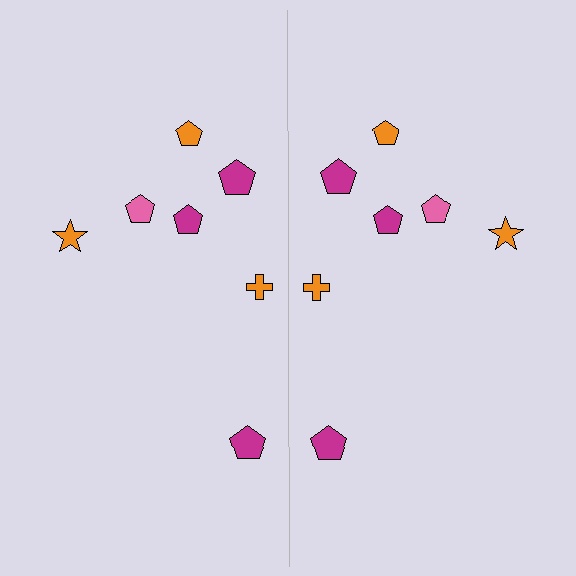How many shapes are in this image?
There are 14 shapes in this image.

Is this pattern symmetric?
Yes, this pattern has bilateral (reflection) symmetry.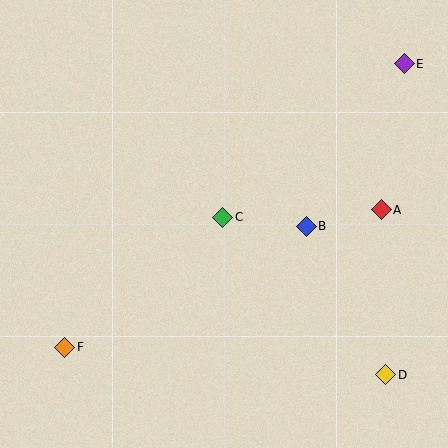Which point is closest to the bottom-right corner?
Point D is closest to the bottom-right corner.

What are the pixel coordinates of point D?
Point D is at (386, 375).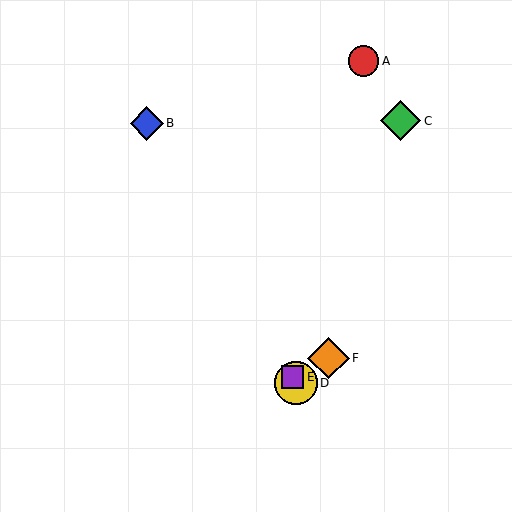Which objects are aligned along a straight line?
Objects B, D, E are aligned along a straight line.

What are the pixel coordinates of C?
Object C is at (401, 121).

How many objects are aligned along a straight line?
3 objects (B, D, E) are aligned along a straight line.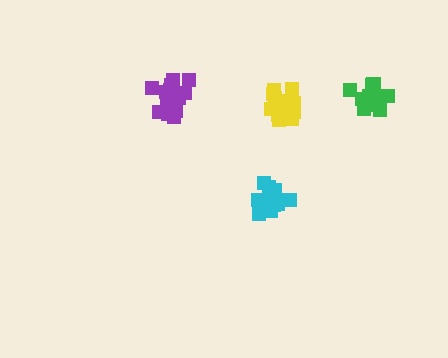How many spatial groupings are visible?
There are 4 spatial groupings.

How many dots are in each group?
Group 1: 15 dots, Group 2: 14 dots, Group 3: 17 dots, Group 4: 16 dots (62 total).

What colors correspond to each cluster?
The clusters are colored: cyan, green, purple, yellow.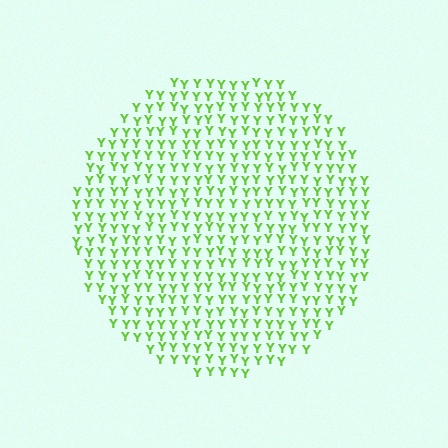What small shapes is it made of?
It is made of small letter Y's.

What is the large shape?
The large shape is a circle.